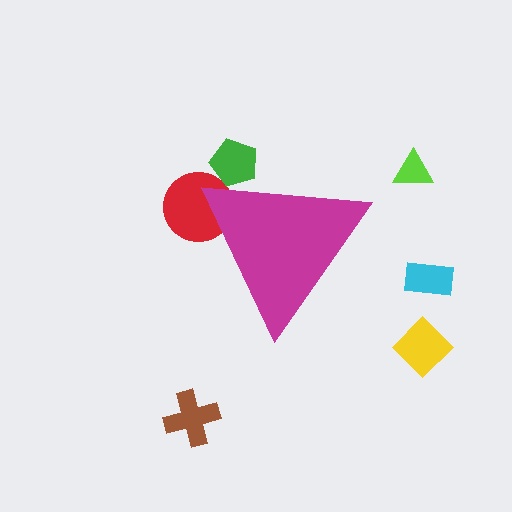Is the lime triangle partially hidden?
No, the lime triangle is fully visible.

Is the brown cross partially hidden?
No, the brown cross is fully visible.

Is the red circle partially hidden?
Yes, the red circle is partially hidden behind the magenta triangle.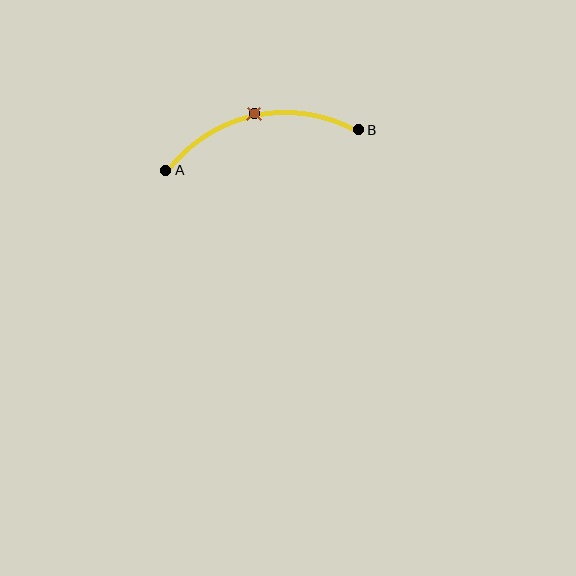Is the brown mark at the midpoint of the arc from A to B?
Yes. The brown mark lies on the arc at equal arc-length from both A and B — it is the arc midpoint.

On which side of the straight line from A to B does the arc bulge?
The arc bulges above the straight line connecting A and B.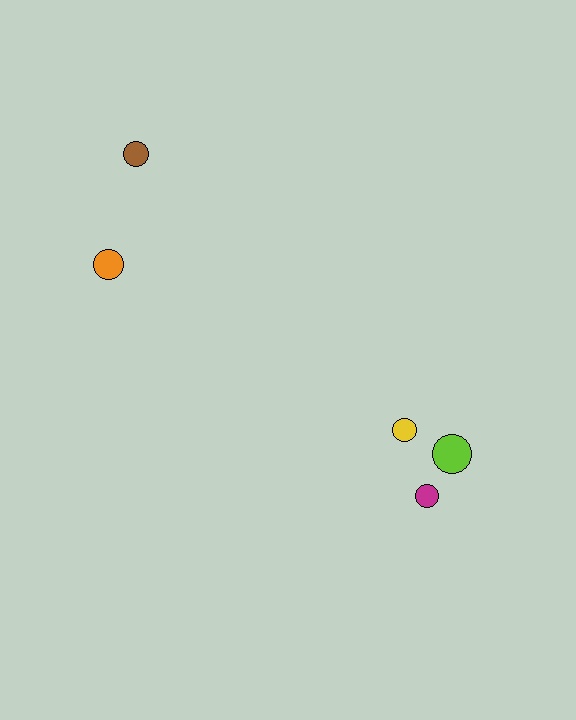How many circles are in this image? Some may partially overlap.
There are 5 circles.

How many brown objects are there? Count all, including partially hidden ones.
There is 1 brown object.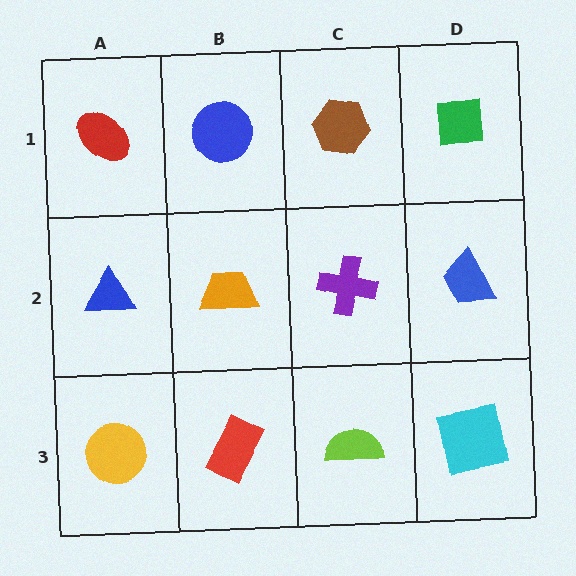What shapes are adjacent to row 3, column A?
A blue triangle (row 2, column A), a red rectangle (row 3, column B).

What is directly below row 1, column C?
A purple cross.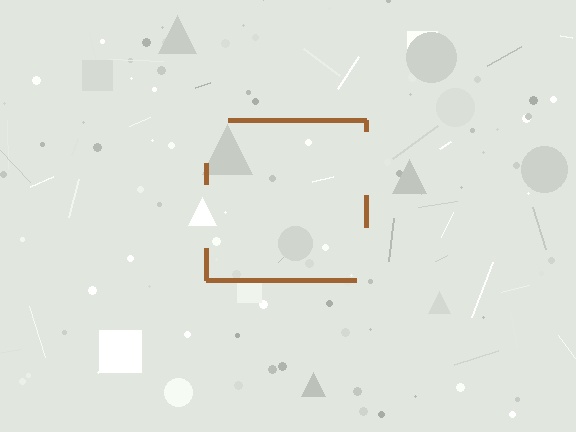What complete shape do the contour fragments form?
The contour fragments form a square.